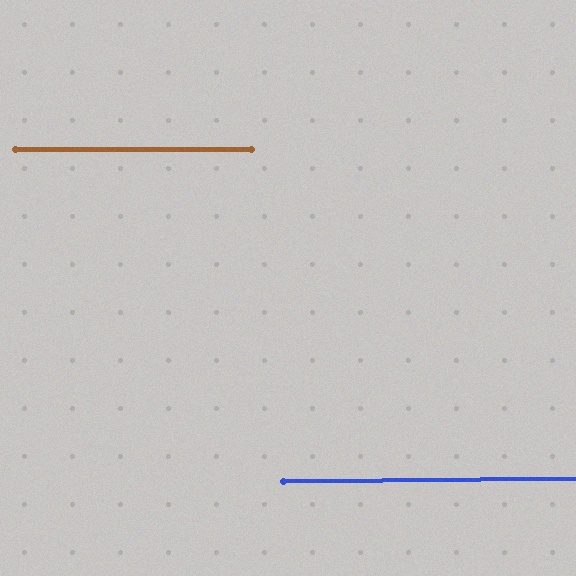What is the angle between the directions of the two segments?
Approximately 1 degree.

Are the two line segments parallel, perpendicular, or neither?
Parallel — their directions differ by only 0.6°.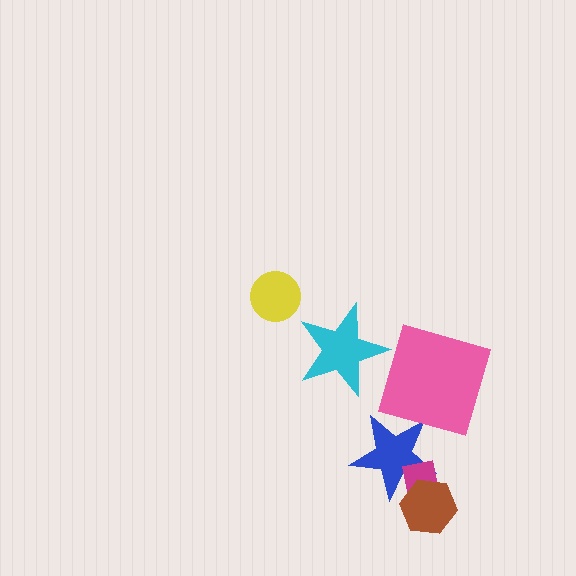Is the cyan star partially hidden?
No, no other shape covers it.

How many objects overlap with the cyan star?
0 objects overlap with the cyan star.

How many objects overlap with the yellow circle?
0 objects overlap with the yellow circle.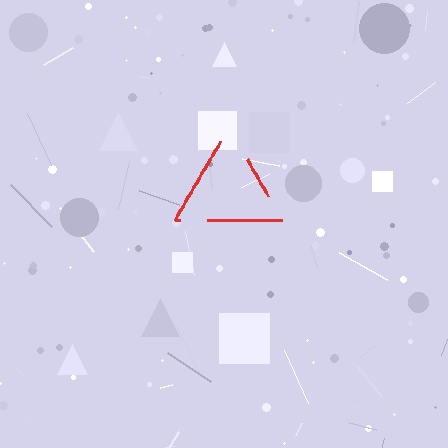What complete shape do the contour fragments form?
The contour fragments form a triangle.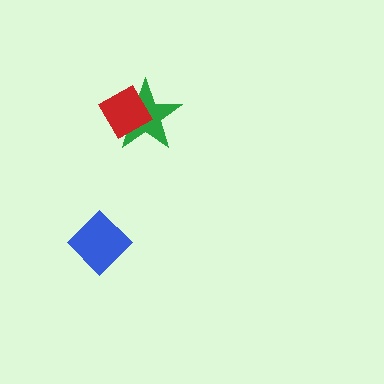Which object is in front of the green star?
The red diamond is in front of the green star.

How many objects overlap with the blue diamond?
0 objects overlap with the blue diamond.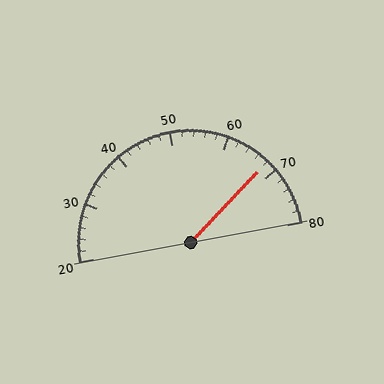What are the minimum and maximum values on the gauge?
The gauge ranges from 20 to 80.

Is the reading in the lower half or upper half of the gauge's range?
The reading is in the upper half of the range (20 to 80).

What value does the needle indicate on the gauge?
The needle indicates approximately 68.